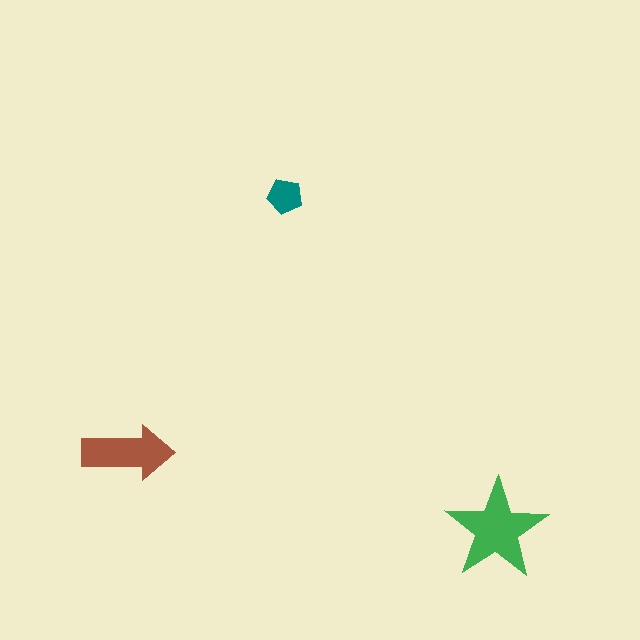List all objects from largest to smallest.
The green star, the brown arrow, the teal pentagon.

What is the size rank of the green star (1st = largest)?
1st.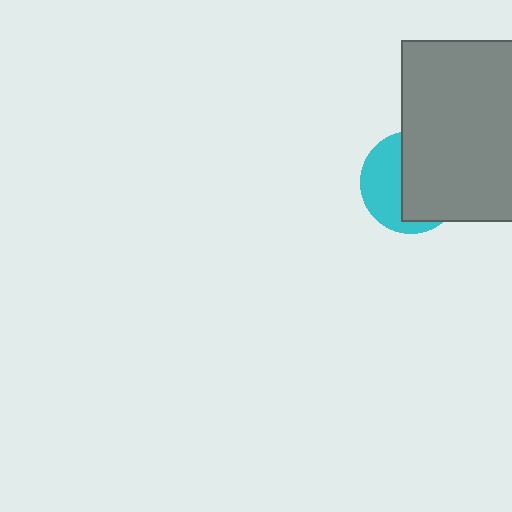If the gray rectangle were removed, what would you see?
You would see the complete cyan circle.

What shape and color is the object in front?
The object in front is a gray rectangle.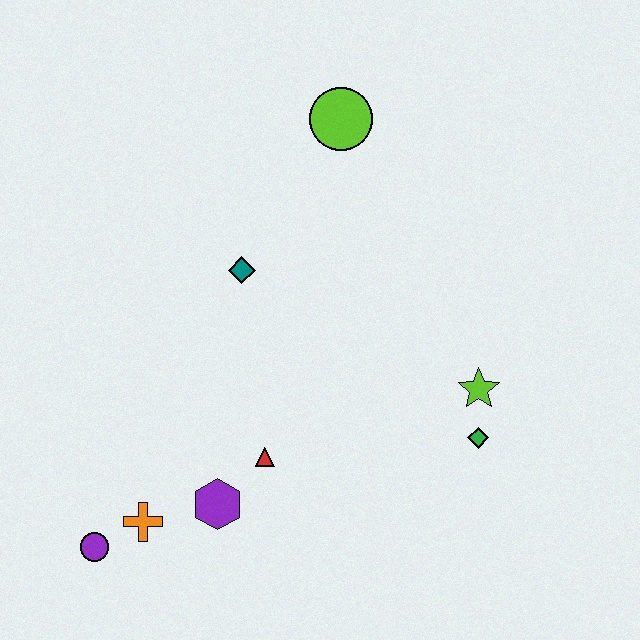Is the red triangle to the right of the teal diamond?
Yes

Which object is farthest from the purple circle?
The lime circle is farthest from the purple circle.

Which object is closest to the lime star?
The green diamond is closest to the lime star.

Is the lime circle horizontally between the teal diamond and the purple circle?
No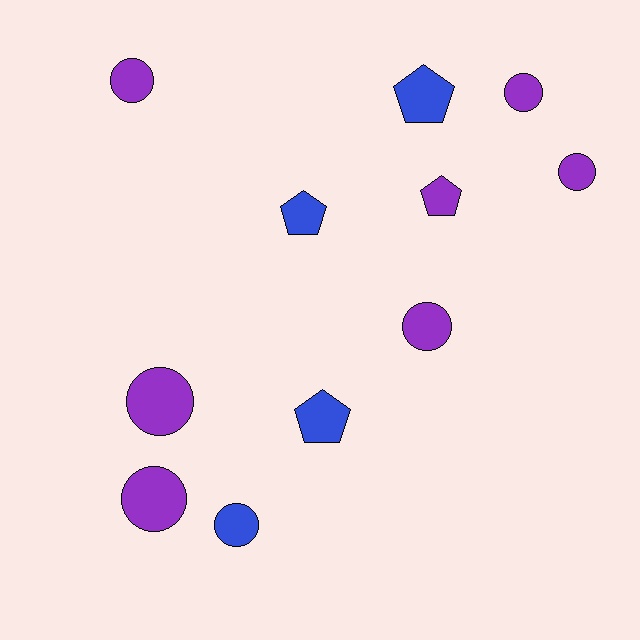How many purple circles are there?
There are 6 purple circles.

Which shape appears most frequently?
Circle, with 7 objects.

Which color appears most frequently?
Purple, with 7 objects.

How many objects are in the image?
There are 11 objects.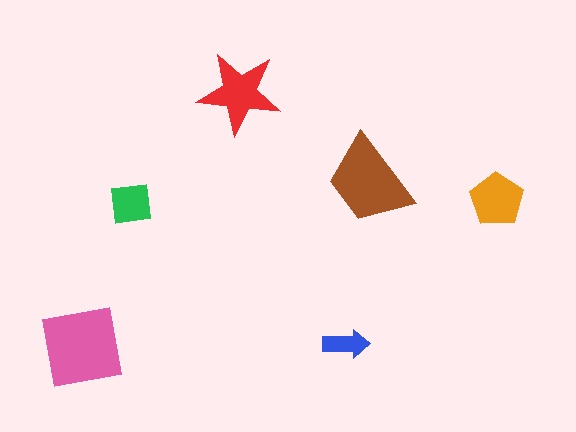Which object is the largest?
The pink square.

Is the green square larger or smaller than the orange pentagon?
Smaller.